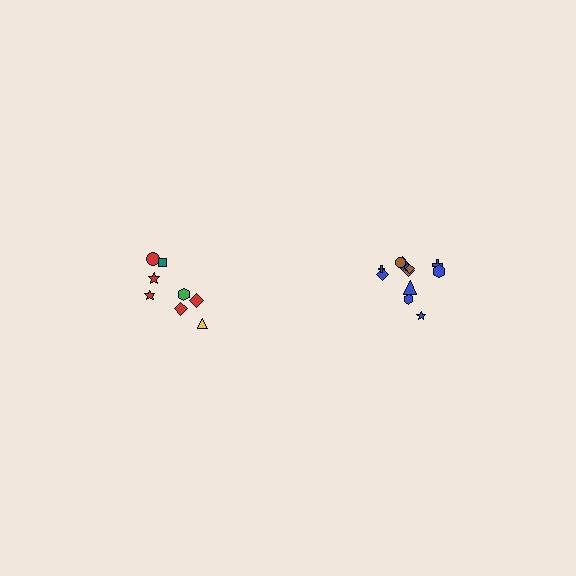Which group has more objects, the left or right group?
The right group.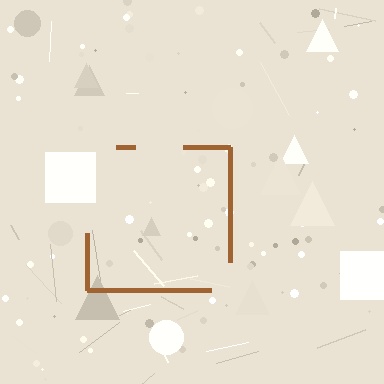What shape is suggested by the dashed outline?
The dashed outline suggests a square.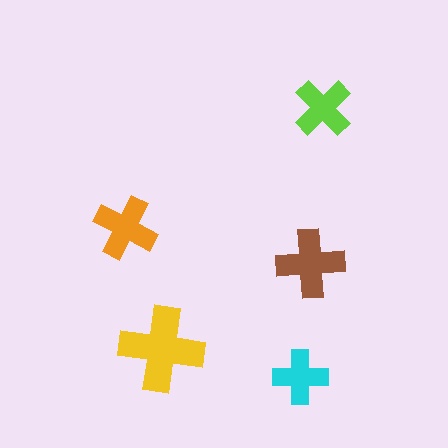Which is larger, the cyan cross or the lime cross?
The lime one.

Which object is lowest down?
The cyan cross is bottommost.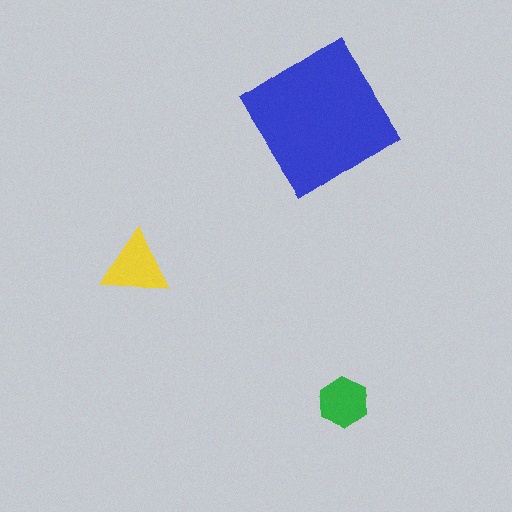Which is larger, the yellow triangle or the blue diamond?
The blue diamond.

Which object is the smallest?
The green hexagon.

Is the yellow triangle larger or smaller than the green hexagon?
Larger.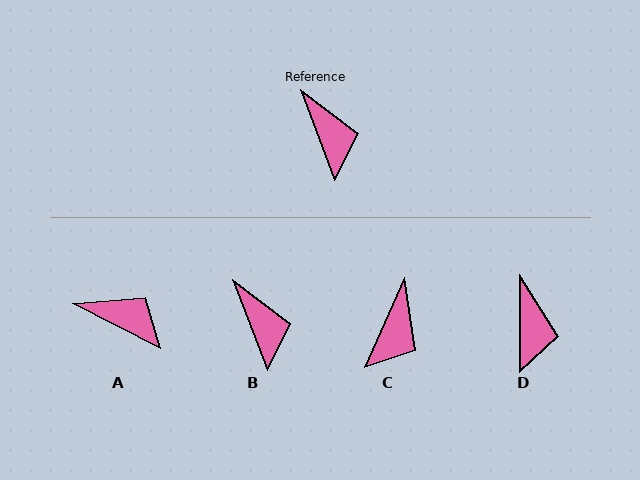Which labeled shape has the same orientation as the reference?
B.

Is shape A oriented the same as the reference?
No, it is off by about 42 degrees.